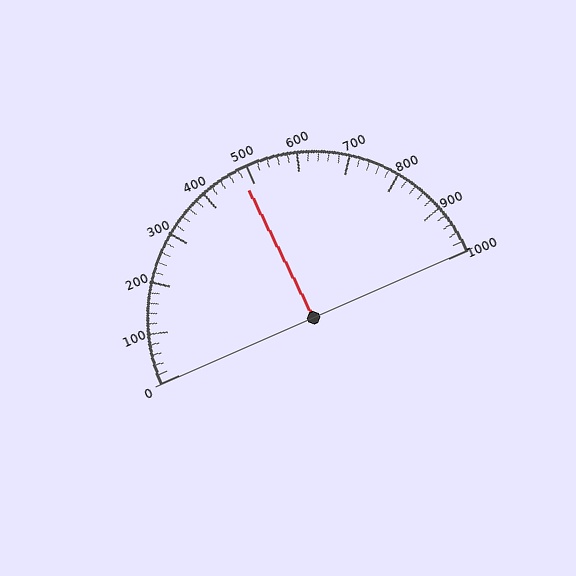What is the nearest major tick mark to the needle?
The nearest major tick mark is 500.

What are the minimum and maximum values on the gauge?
The gauge ranges from 0 to 1000.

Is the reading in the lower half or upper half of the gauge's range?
The reading is in the lower half of the range (0 to 1000).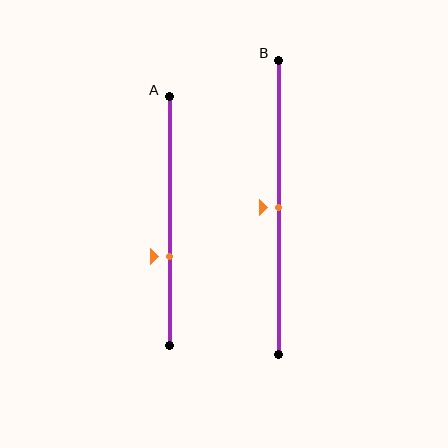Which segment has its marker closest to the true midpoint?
Segment B has its marker closest to the true midpoint.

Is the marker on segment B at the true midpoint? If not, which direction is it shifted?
Yes, the marker on segment B is at the true midpoint.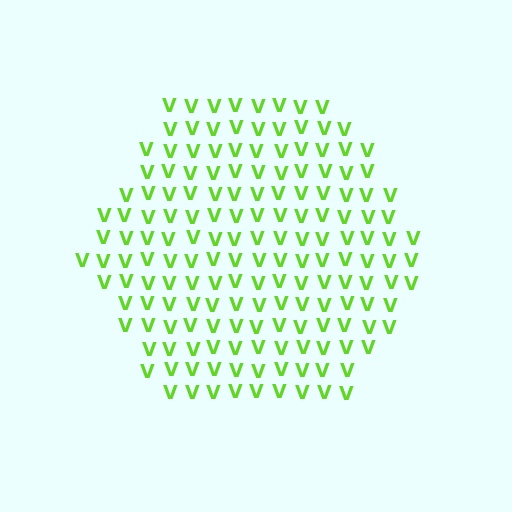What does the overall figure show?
The overall figure shows a hexagon.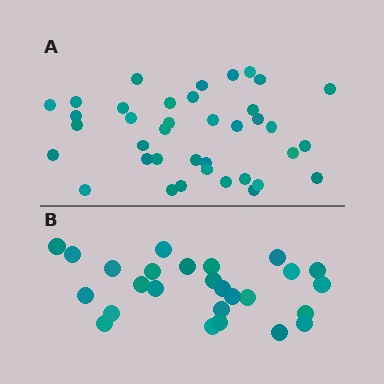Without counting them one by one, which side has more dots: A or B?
Region A (the top region) has more dots.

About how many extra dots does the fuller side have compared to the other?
Region A has roughly 12 or so more dots than region B.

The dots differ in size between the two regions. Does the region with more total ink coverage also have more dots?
No. Region B has more total ink coverage because its dots are larger, but region A actually contains more individual dots. Total area can be misleading — the number of items is what matters here.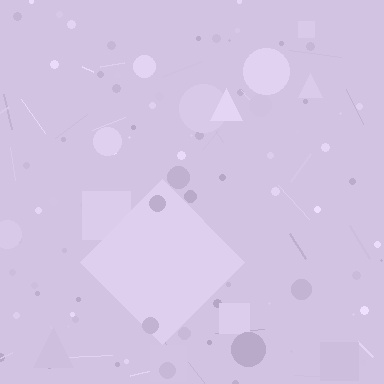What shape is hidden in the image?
A diamond is hidden in the image.